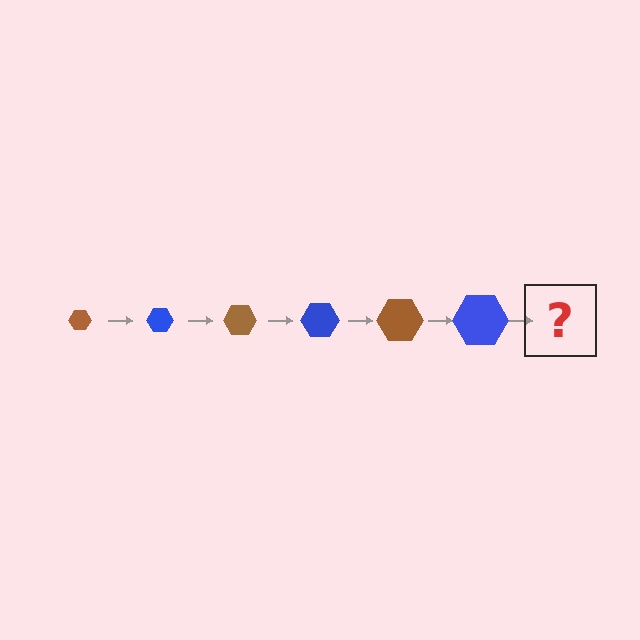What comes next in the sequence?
The next element should be a brown hexagon, larger than the previous one.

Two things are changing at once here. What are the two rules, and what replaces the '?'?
The two rules are that the hexagon grows larger each step and the color cycles through brown and blue. The '?' should be a brown hexagon, larger than the previous one.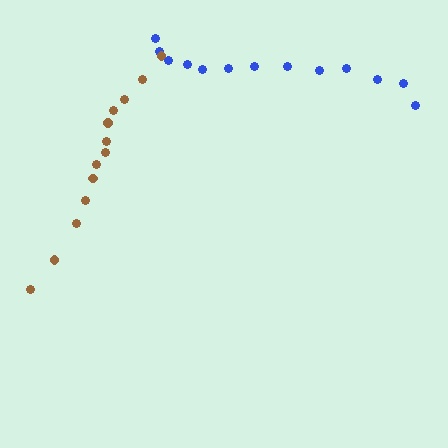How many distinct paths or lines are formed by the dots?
There are 2 distinct paths.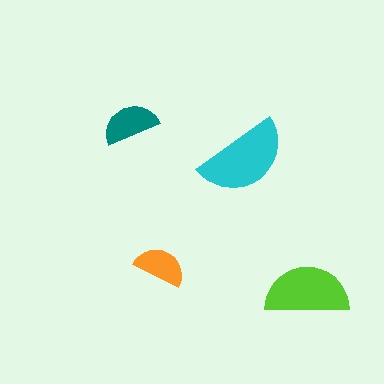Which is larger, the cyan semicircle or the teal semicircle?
The cyan one.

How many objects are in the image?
There are 4 objects in the image.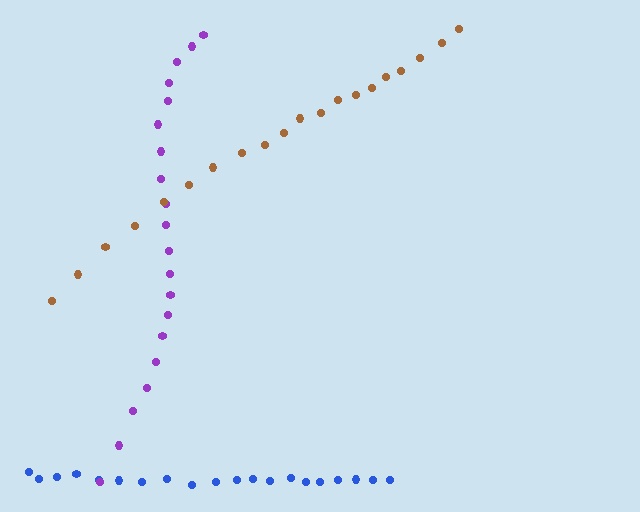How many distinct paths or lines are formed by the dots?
There are 3 distinct paths.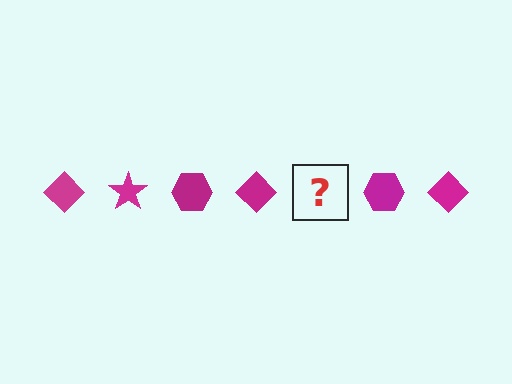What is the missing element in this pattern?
The missing element is a magenta star.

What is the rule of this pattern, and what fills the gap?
The rule is that the pattern cycles through diamond, star, hexagon shapes in magenta. The gap should be filled with a magenta star.